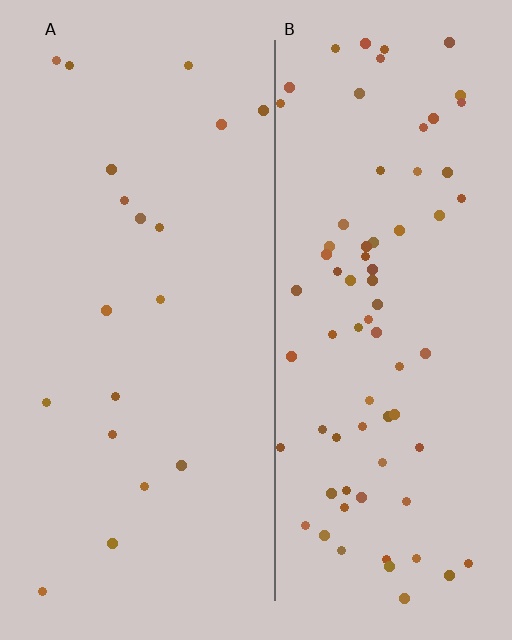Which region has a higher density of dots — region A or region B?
B (the right).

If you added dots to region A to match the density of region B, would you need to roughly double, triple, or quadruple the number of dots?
Approximately quadruple.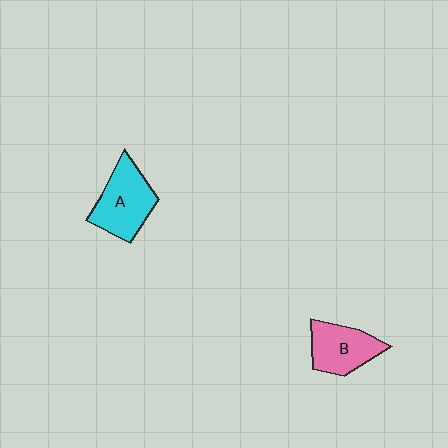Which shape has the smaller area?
Shape B (pink).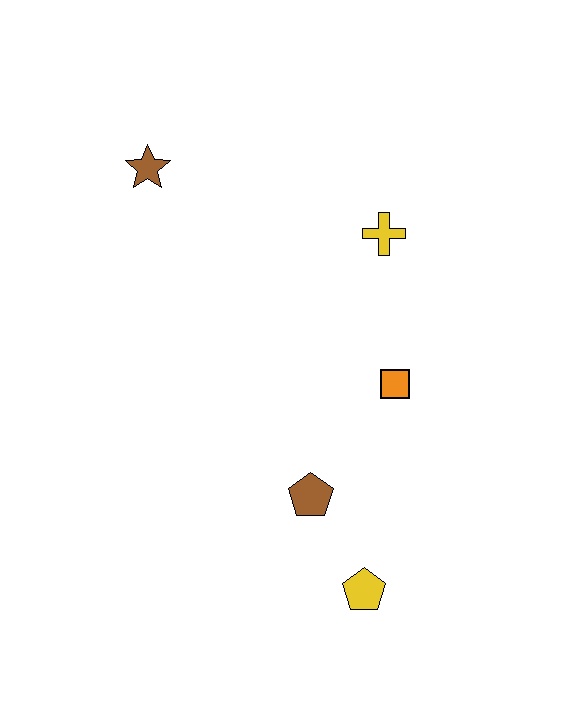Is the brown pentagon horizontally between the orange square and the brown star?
Yes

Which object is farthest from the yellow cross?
The yellow pentagon is farthest from the yellow cross.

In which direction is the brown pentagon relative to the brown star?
The brown pentagon is below the brown star.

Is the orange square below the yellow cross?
Yes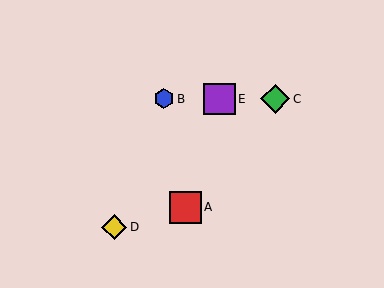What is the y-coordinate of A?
Object A is at y≈207.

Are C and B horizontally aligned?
Yes, both are at y≈99.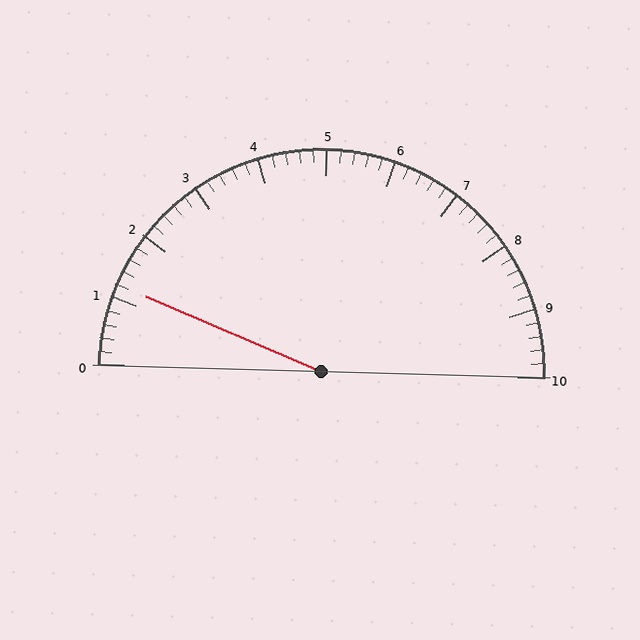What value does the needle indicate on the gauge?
The needle indicates approximately 1.2.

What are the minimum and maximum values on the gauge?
The gauge ranges from 0 to 10.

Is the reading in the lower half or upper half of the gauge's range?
The reading is in the lower half of the range (0 to 10).